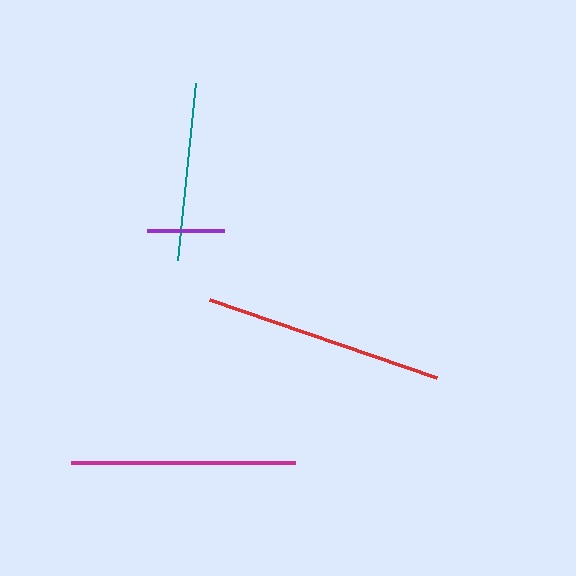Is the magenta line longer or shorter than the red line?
The red line is longer than the magenta line.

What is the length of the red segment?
The red segment is approximately 240 pixels long.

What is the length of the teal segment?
The teal segment is approximately 178 pixels long.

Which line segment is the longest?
The red line is the longest at approximately 240 pixels.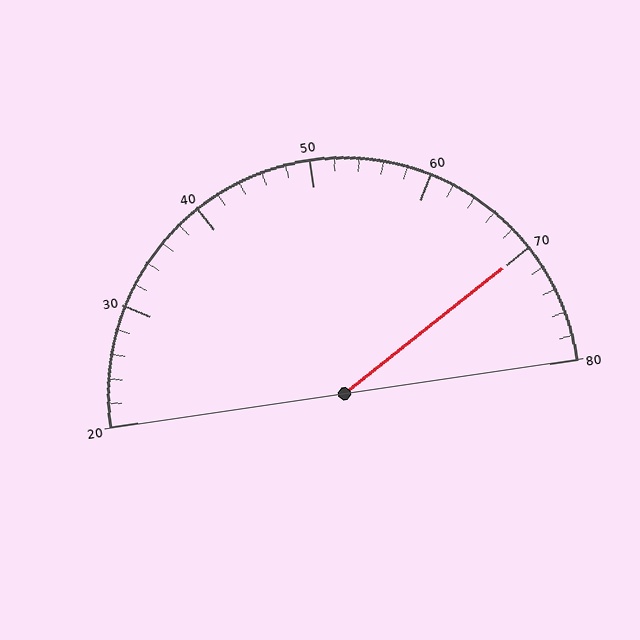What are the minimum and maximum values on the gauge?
The gauge ranges from 20 to 80.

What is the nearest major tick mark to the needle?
The nearest major tick mark is 70.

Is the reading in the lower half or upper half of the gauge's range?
The reading is in the upper half of the range (20 to 80).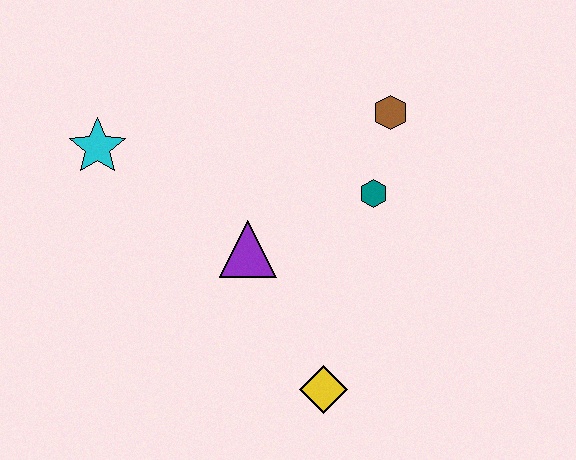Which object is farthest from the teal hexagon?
The cyan star is farthest from the teal hexagon.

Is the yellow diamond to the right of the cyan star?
Yes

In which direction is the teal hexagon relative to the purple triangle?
The teal hexagon is to the right of the purple triangle.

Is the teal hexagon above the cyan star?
No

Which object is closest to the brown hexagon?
The teal hexagon is closest to the brown hexagon.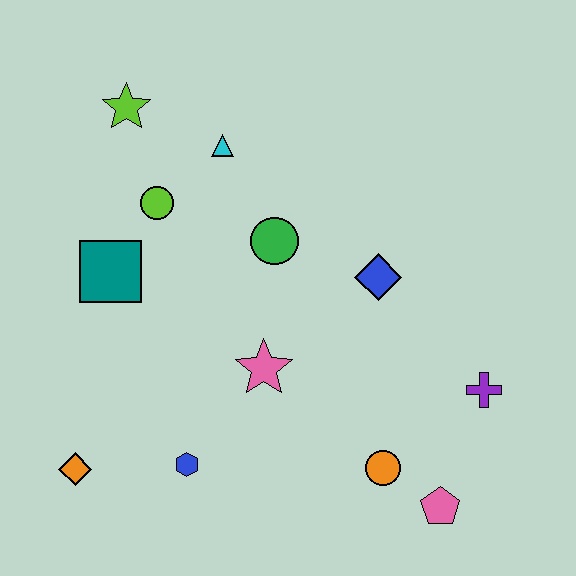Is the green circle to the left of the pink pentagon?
Yes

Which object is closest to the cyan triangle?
The lime circle is closest to the cyan triangle.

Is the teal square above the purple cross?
Yes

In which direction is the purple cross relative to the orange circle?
The purple cross is to the right of the orange circle.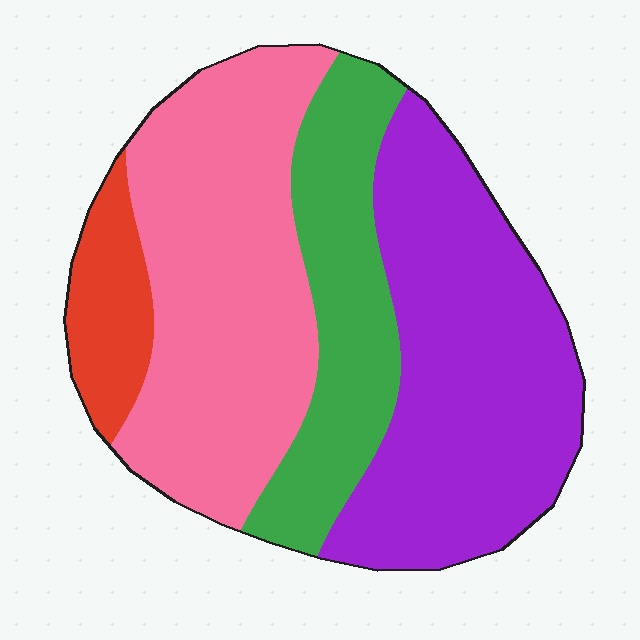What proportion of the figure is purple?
Purple covers around 35% of the figure.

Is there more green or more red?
Green.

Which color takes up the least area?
Red, at roughly 10%.